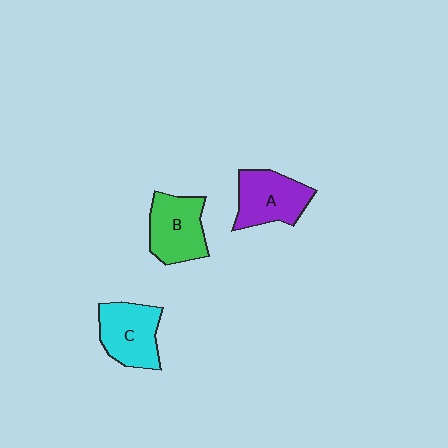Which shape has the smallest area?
Shape B (green).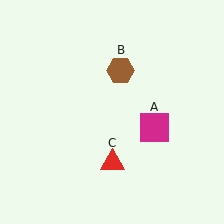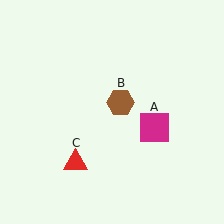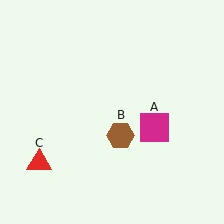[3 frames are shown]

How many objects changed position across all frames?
2 objects changed position: brown hexagon (object B), red triangle (object C).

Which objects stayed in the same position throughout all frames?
Magenta square (object A) remained stationary.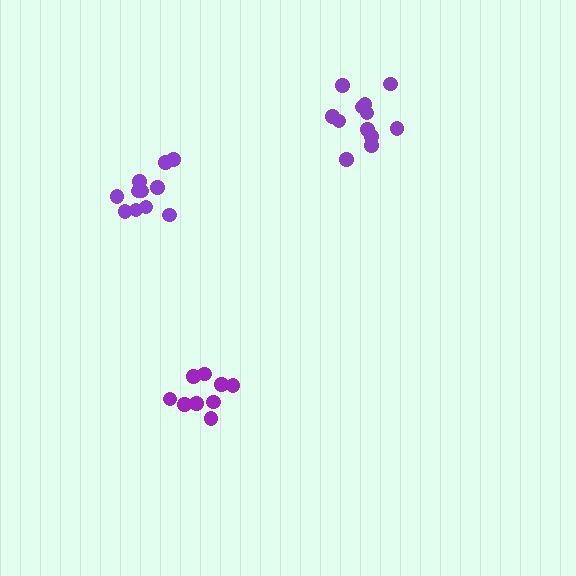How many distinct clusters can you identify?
There are 3 distinct clusters.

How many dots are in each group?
Group 1: 9 dots, Group 2: 12 dots, Group 3: 11 dots (32 total).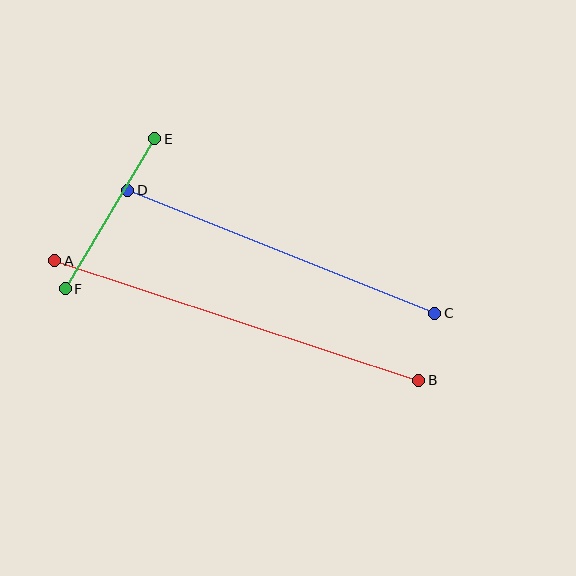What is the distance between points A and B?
The distance is approximately 383 pixels.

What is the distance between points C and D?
The distance is approximately 331 pixels.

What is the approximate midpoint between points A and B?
The midpoint is at approximately (237, 320) pixels.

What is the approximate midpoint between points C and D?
The midpoint is at approximately (281, 252) pixels.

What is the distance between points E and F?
The distance is approximately 175 pixels.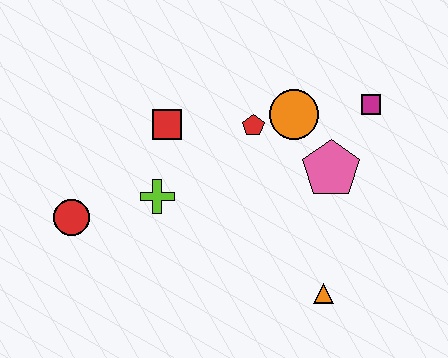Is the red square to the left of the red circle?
No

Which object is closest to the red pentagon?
The orange circle is closest to the red pentagon.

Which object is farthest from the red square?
The orange triangle is farthest from the red square.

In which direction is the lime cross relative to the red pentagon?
The lime cross is to the left of the red pentagon.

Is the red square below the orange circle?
Yes